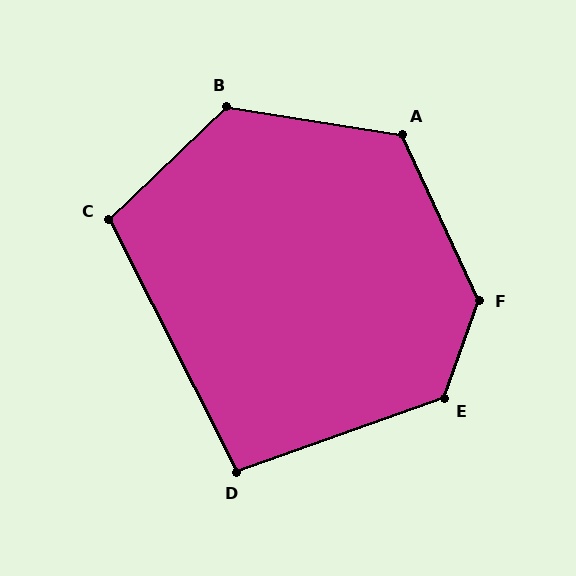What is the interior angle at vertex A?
Approximately 124 degrees (obtuse).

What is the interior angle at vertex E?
Approximately 129 degrees (obtuse).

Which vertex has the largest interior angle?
F, at approximately 136 degrees.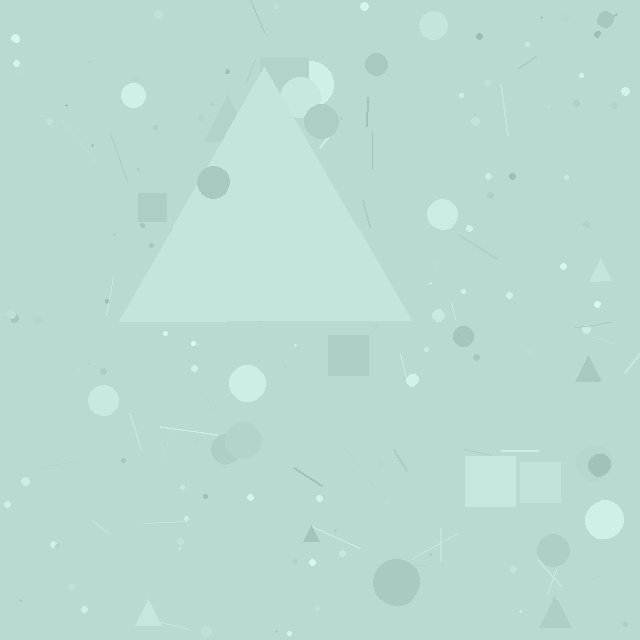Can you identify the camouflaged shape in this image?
The camouflaged shape is a triangle.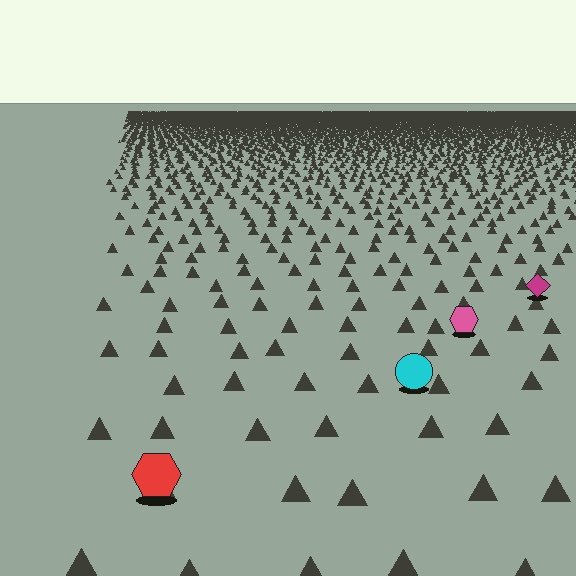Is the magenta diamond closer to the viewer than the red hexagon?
No. The red hexagon is closer — you can tell from the texture gradient: the ground texture is coarser near it.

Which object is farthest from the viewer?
The magenta diamond is farthest from the viewer. It appears smaller and the ground texture around it is denser.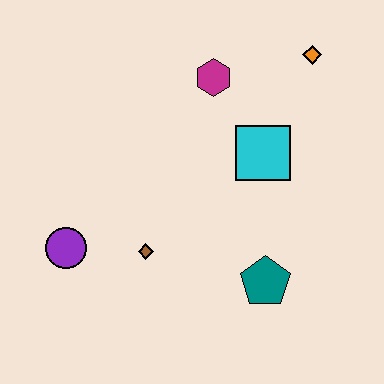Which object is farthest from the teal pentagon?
The orange diamond is farthest from the teal pentagon.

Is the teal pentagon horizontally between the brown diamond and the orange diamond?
Yes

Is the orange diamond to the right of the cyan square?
Yes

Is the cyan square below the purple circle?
No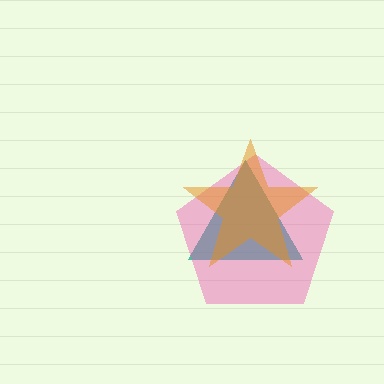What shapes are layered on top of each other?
The layered shapes are: a teal triangle, a pink pentagon, an orange star.